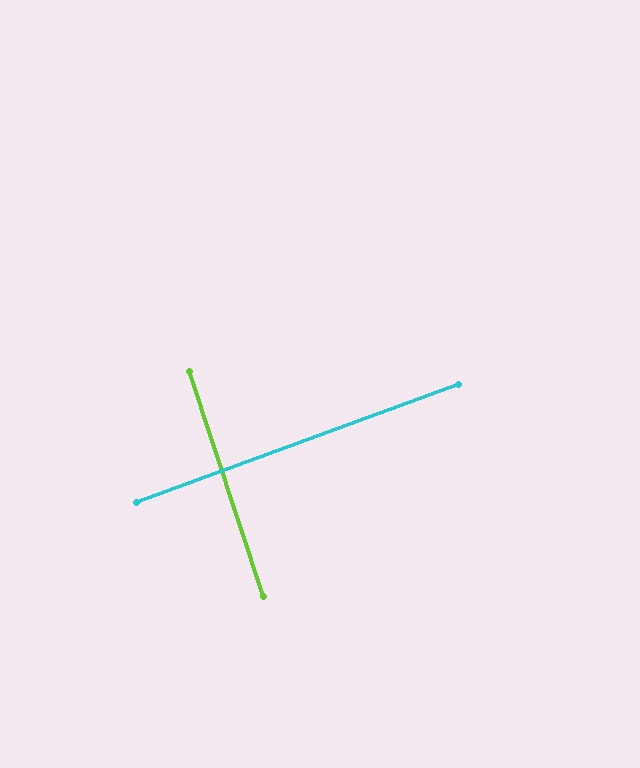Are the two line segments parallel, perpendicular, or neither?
Perpendicular — they meet at approximately 88°.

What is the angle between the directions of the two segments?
Approximately 88 degrees.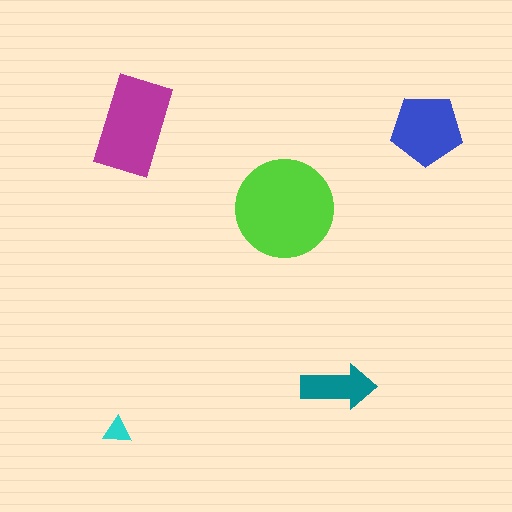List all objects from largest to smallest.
The lime circle, the magenta rectangle, the blue pentagon, the teal arrow, the cyan triangle.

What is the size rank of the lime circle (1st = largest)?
1st.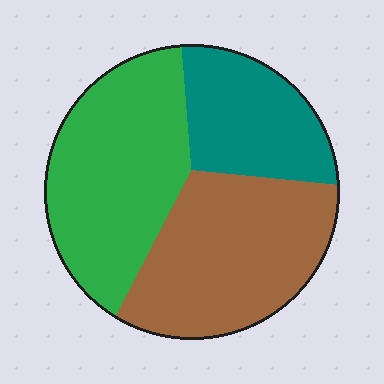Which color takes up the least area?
Teal, at roughly 25%.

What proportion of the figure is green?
Green takes up about two fifths (2/5) of the figure.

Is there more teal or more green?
Green.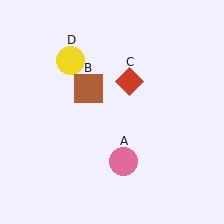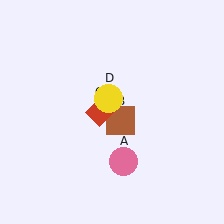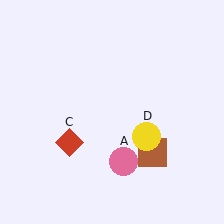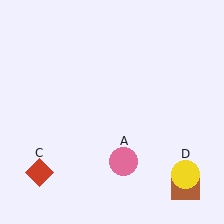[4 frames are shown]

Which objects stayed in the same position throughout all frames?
Pink circle (object A) remained stationary.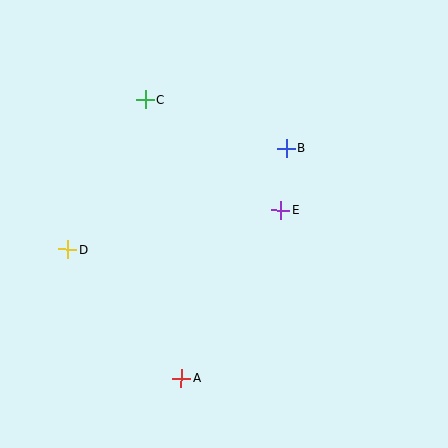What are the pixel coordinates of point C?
Point C is at (145, 100).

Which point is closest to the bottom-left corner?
Point A is closest to the bottom-left corner.